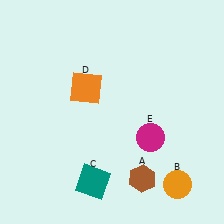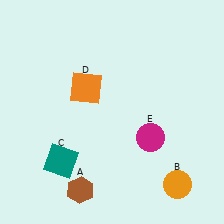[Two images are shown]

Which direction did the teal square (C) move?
The teal square (C) moved left.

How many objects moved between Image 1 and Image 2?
2 objects moved between the two images.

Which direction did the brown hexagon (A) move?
The brown hexagon (A) moved left.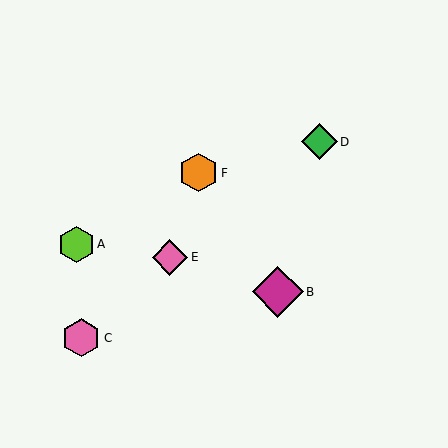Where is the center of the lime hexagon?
The center of the lime hexagon is at (76, 244).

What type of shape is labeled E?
Shape E is a pink diamond.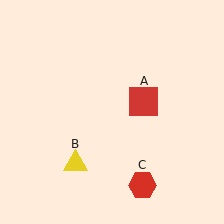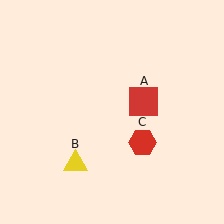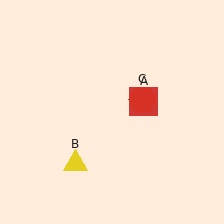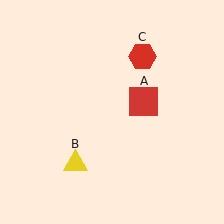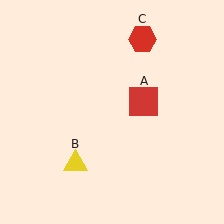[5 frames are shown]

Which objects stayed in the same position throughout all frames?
Red square (object A) and yellow triangle (object B) remained stationary.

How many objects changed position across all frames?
1 object changed position: red hexagon (object C).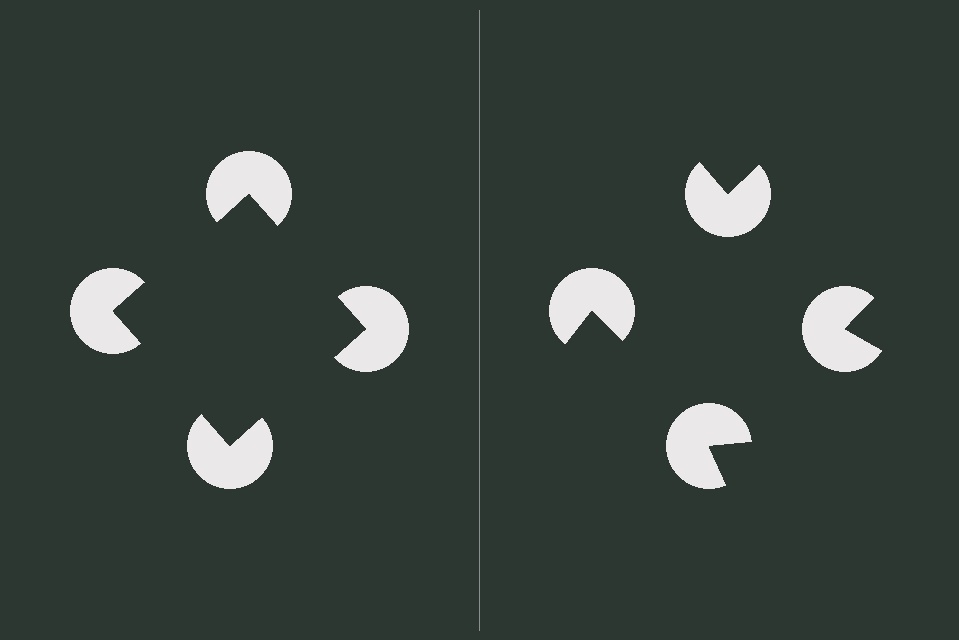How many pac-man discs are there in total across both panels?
8 — 4 on each side.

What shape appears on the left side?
An illusory square.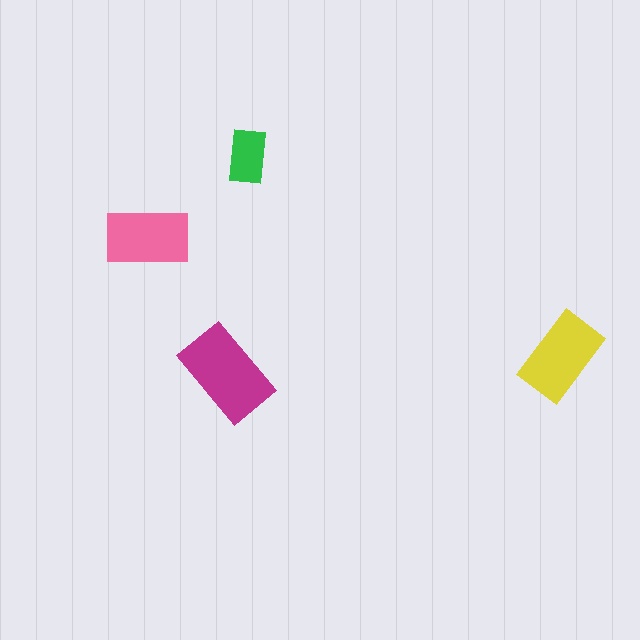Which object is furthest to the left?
The pink rectangle is leftmost.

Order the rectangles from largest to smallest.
the magenta one, the yellow one, the pink one, the green one.